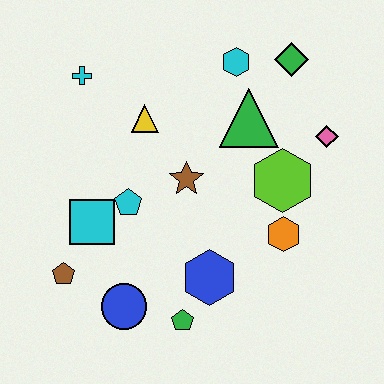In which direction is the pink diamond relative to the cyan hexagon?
The pink diamond is to the right of the cyan hexagon.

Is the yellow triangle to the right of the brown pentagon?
Yes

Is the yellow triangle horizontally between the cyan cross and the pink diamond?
Yes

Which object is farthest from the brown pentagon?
The green diamond is farthest from the brown pentagon.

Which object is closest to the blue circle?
The green pentagon is closest to the blue circle.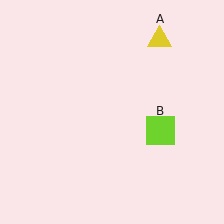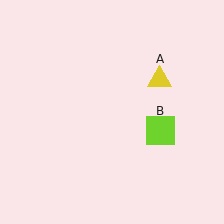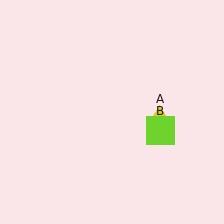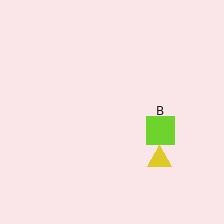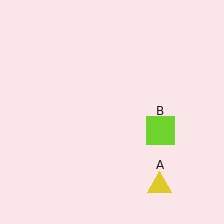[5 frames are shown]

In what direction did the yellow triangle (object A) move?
The yellow triangle (object A) moved down.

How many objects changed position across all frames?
1 object changed position: yellow triangle (object A).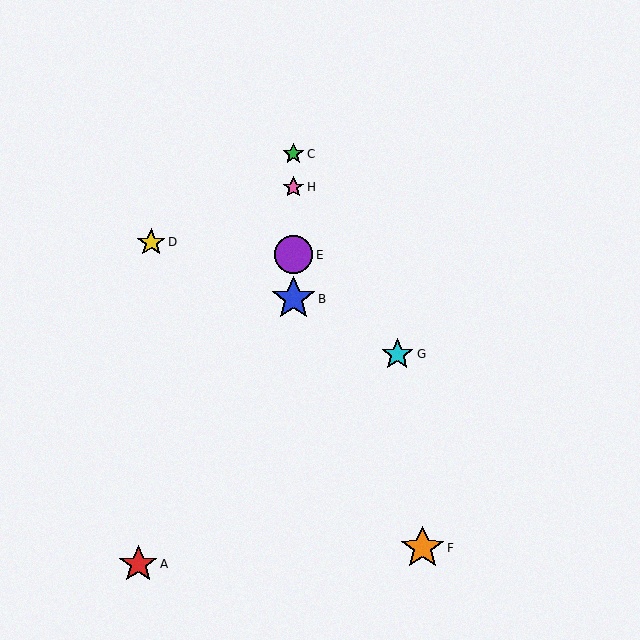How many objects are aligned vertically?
4 objects (B, C, E, H) are aligned vertically.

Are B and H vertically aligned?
Yes, both are at x≈293.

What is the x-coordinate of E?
Object E is at x≈293.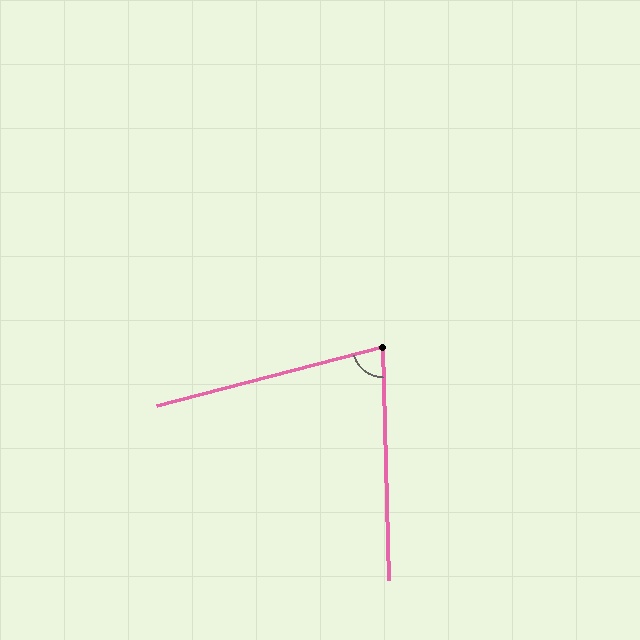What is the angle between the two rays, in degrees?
Approximately 77 degrees.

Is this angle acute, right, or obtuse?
It is acute.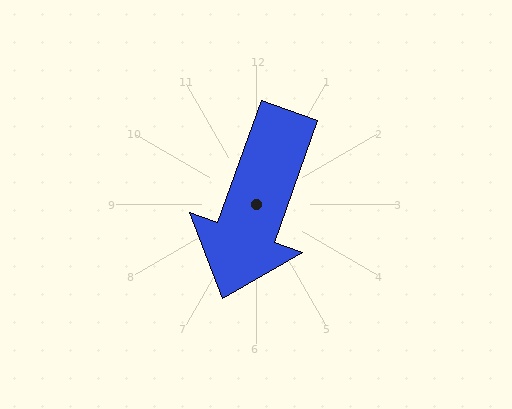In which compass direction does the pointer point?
South.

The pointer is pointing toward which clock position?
Roughly 7 o'clock.